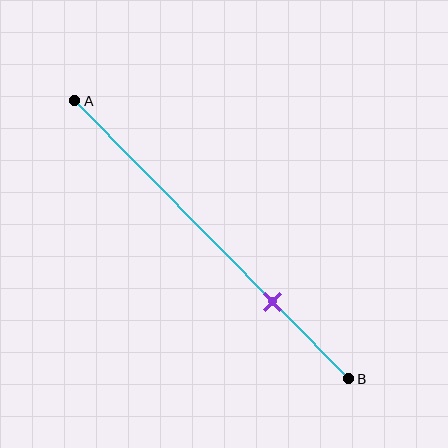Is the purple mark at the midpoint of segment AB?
No, the mark is at about 70% from A, not at the 50% midpoint.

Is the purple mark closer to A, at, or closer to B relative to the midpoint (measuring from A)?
The purple mark is closer to point B than the midpoint of segment AB.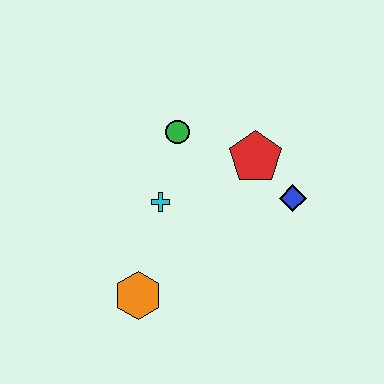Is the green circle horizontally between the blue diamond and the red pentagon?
No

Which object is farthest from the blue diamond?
The orange hexagon is farthest from the blue diamond.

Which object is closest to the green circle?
The cyan cross is closest to the green circle.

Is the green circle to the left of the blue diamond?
Yes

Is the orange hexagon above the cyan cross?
No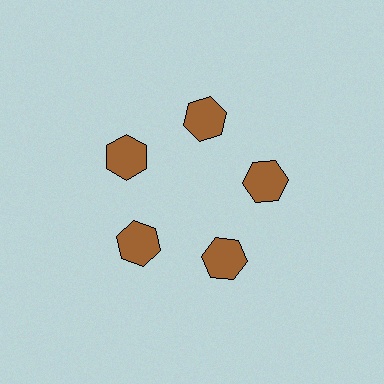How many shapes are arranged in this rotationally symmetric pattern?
There are 5 shapes, arranged in 5 groups of 1.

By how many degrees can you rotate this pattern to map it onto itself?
The pattern maps onto itself every 72 degrees of rotation.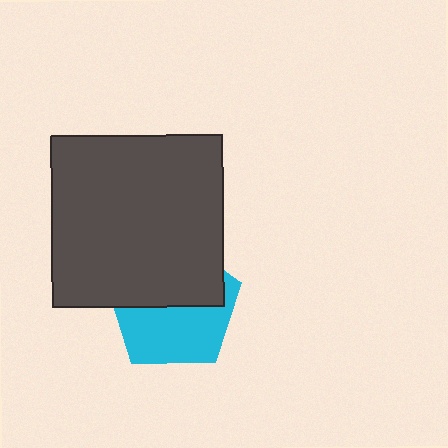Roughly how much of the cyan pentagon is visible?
About half of it is visible (roughly 50%).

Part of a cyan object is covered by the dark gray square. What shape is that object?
It is a pentagon.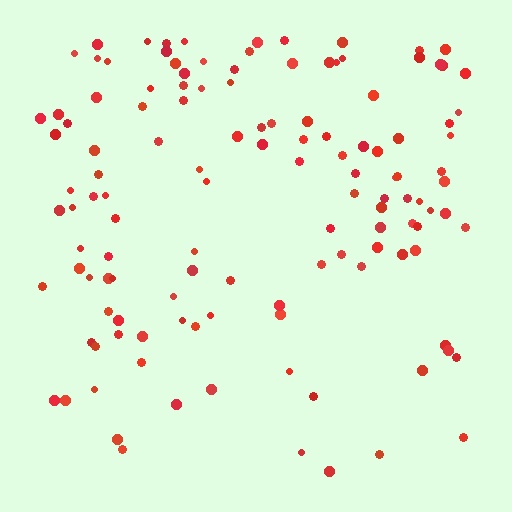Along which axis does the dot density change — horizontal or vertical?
Vertical.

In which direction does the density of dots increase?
From bottom to top, with the top side densest.